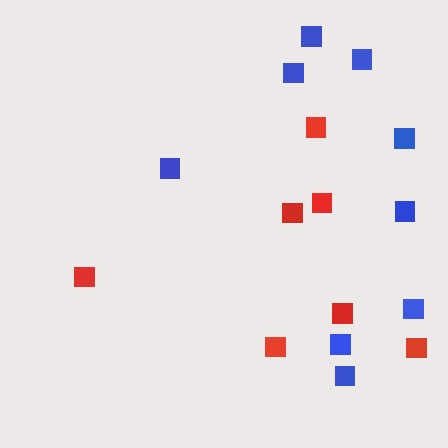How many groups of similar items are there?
There are 2 groups: one group of red squares (7) and one group of blue squares (9).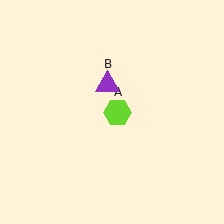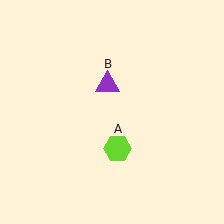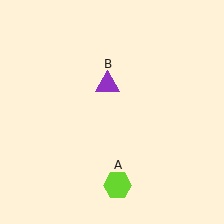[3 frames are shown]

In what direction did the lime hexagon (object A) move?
The lime hexagon (object A) moved down.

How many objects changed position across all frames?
1 object changed position: lime hexagon (object A).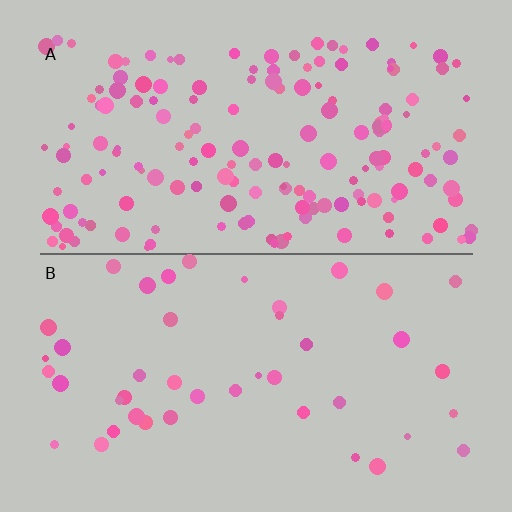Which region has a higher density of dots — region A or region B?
A (the top).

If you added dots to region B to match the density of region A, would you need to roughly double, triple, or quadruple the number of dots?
Approximately quadruple.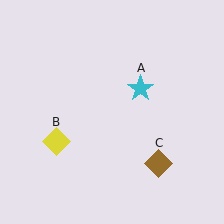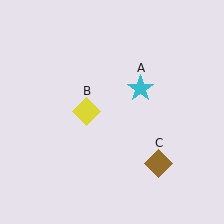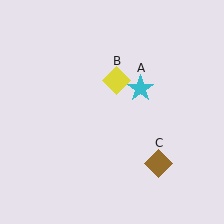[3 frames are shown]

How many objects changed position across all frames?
1 object changed position: yellow diamond (object B).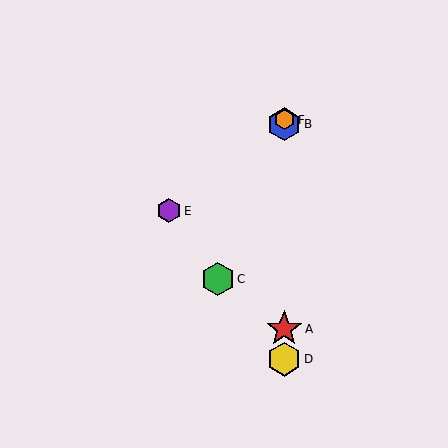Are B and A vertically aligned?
Yes, both are at x≈284.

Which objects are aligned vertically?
Objects A, B, D, F are aligned vertically.